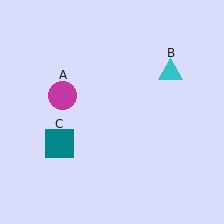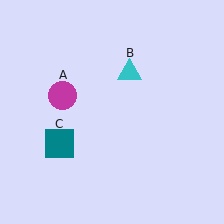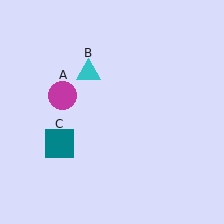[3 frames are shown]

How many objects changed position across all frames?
1 object changed position: cyan triangle (object B).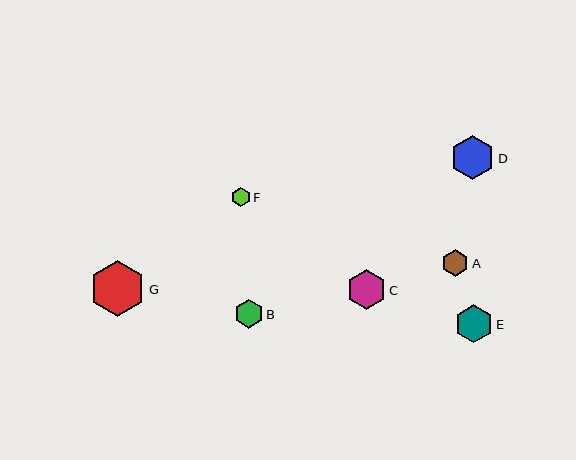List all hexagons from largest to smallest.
From largest to smallest: G, D, C, E, B, A, F.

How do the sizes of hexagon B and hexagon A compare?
Hexagon B and hexagon A are approximately the same size.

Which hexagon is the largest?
Hexagon G is the largest with a size of approximately 56 pixels.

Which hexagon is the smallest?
Hexagon F is the smallest with a size of approximately 19 pixels.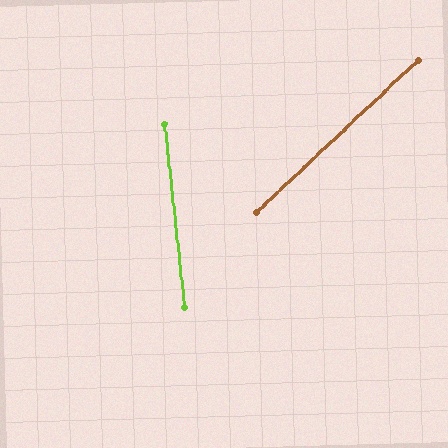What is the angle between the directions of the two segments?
Approximately 53 degrees.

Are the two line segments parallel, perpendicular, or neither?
Neither parallel nor perpendicular — they differ by about 53°.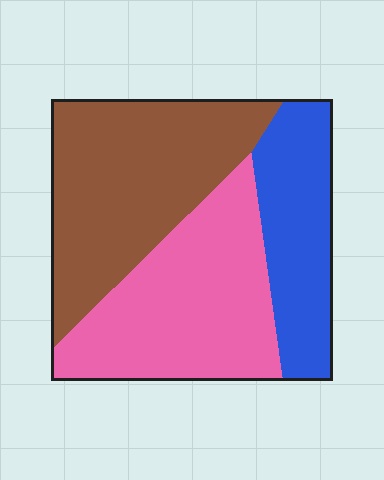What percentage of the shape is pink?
Pink takes up about three eighths (3/8) of the shape.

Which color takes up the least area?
Blue, at roughly 25%.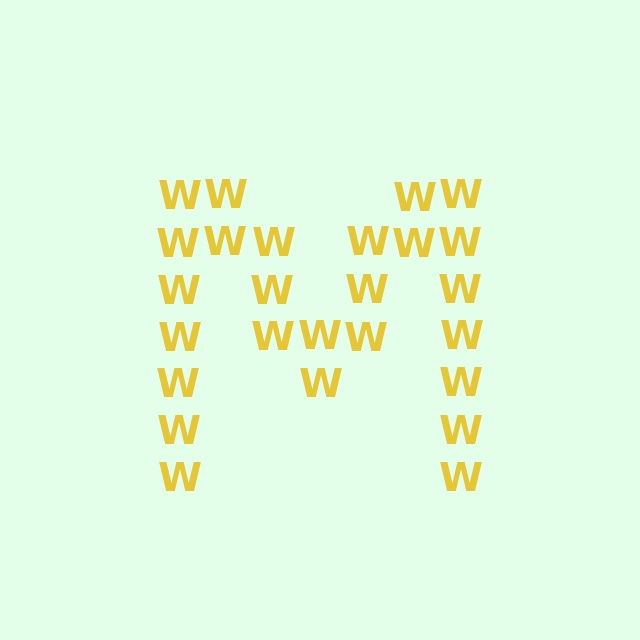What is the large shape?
The large shape is the letter M.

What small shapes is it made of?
It is made of small letter W's.